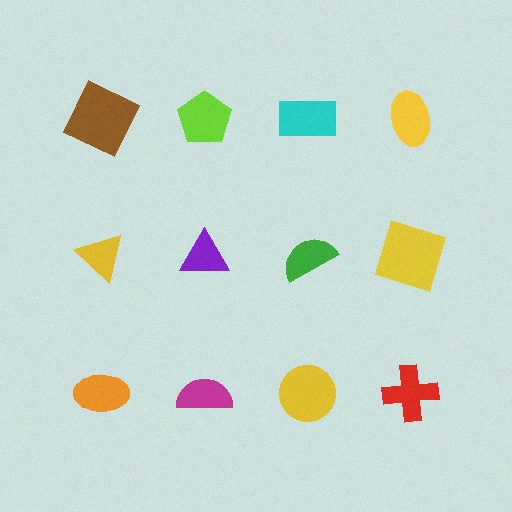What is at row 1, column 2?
A lime pentagon.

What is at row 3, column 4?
A red cross.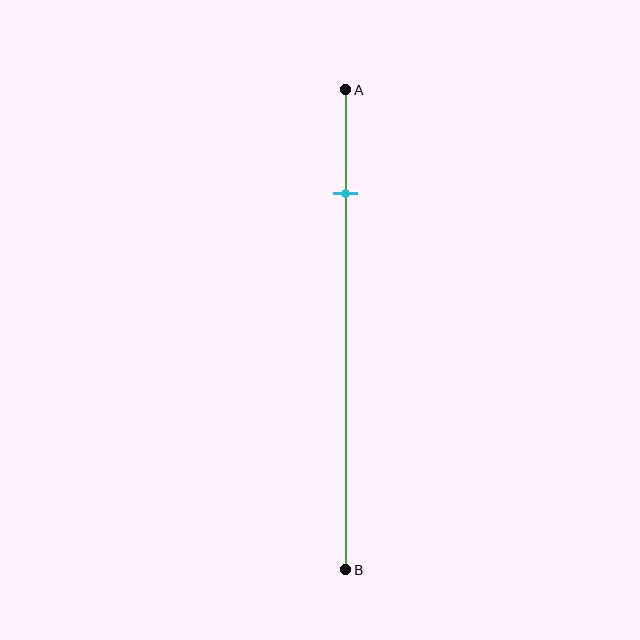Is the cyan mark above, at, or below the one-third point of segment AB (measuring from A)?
The cyan mark is above the one-third point of segment AB.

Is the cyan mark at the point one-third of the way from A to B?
No, the mark is at about 20% from A, not at the 33% one-third point.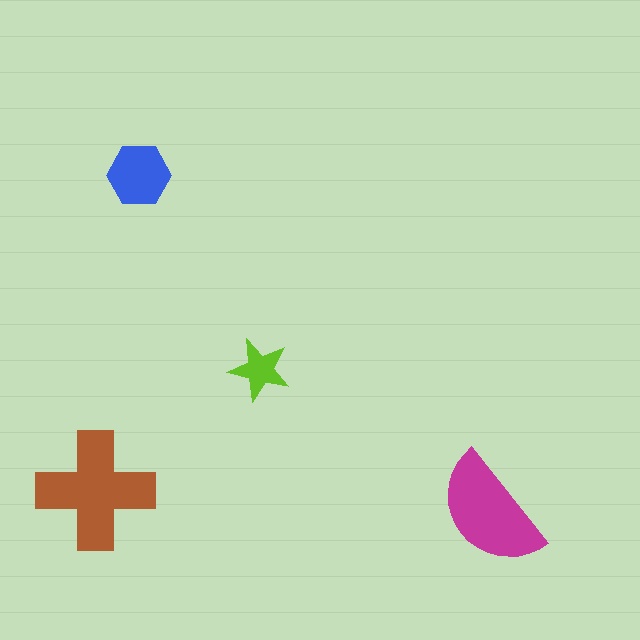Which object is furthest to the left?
The brown cross is leftmost.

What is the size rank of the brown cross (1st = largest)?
1st.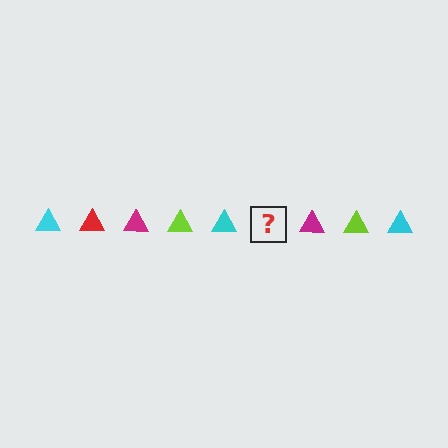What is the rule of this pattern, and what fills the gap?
The rule is that the pattern cycles through cyan, red, magenta, lime triangles. The gap should be filled with a red triangle.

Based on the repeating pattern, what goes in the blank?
The blank should be a red triangle.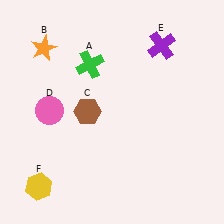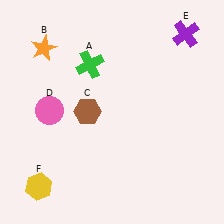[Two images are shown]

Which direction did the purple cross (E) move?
The purple cross (E) moved right.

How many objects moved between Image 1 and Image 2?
1 object moved between the two images.